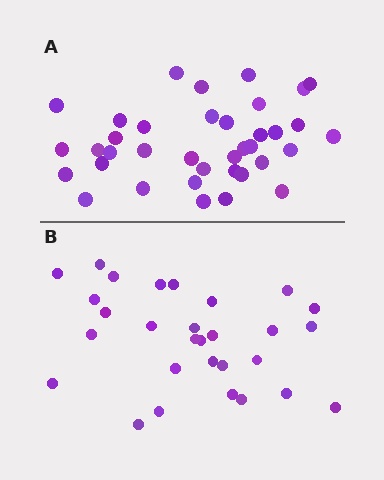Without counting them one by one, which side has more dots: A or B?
Region A (the top region) has more dots.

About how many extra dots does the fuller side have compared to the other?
Region A has roughly 8 or so more dots than region B.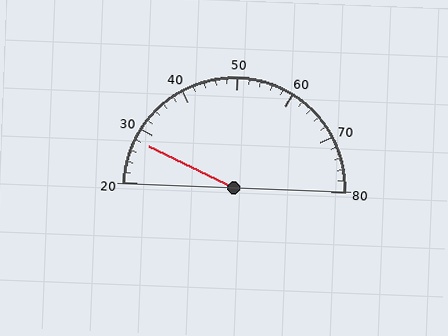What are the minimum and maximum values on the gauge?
The gauge ranges from 20 to 80.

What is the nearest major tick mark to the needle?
The nearest major tick mark is 30.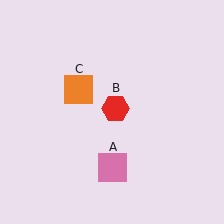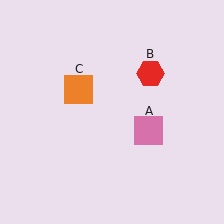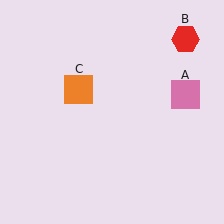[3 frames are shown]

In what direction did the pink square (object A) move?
The pink square (object A) moved up and to the right.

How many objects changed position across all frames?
2 objects changed position: pink square (object A), red hexagon (object B).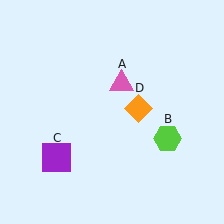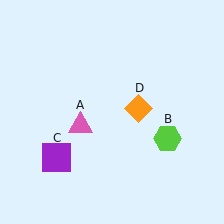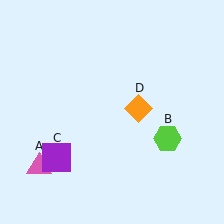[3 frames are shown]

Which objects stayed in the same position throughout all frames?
Lime hexagon (object B) and purple square (object C) and orange diamond (object D) remained stationary.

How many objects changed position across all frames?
1 object changed position: pink triangle (object A).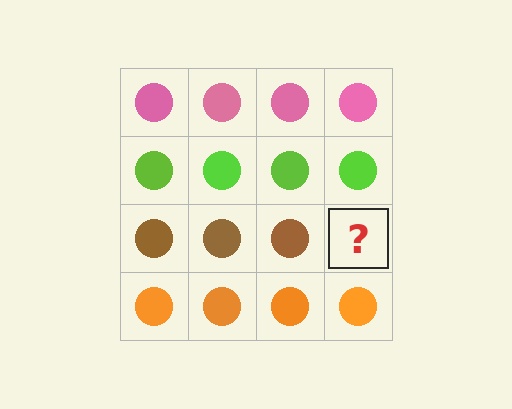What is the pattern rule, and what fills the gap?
The rule is that each row has a consistent color. The gap should be filled with a brown circle.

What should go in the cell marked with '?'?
The missing cell should contain a brown circle.